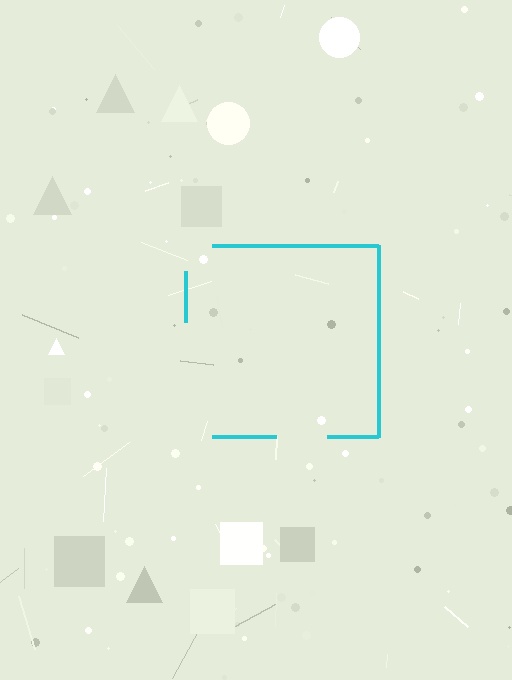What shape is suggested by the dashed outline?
The dashed outline suggests a square.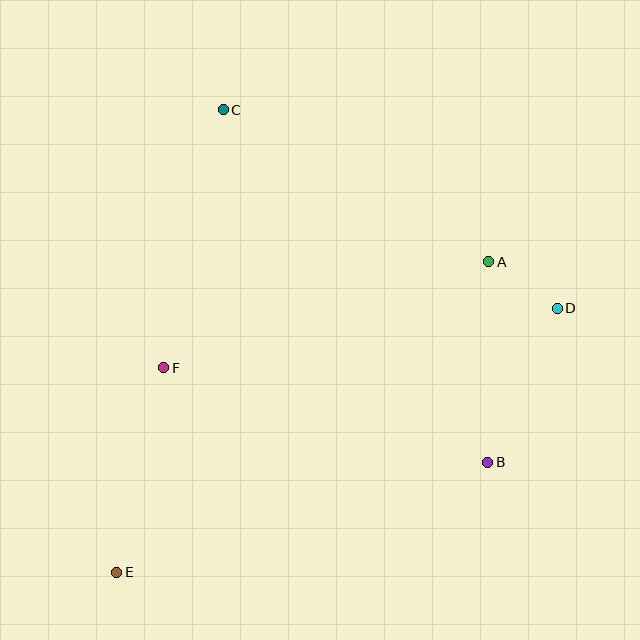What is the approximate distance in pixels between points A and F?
The distance between A and F is approximately 342 pixels.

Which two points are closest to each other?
Points A and D are closest to each other.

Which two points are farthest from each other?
Points D and E are farthest from each other.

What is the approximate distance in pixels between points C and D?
The distance between C and D is approximately 389 pixels.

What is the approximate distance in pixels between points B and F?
The distance between B and F is approximately 338 pixels.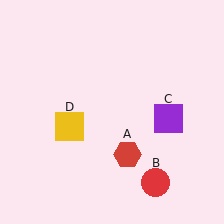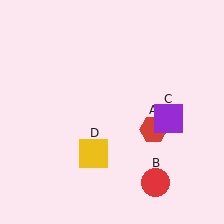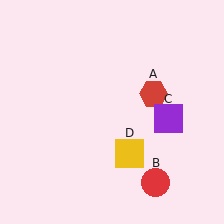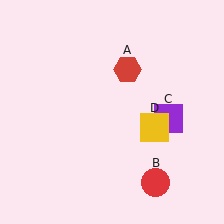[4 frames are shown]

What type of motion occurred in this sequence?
The red hexagon (object A), yellow square (object D) rotated counterclockwise around the center of the scene.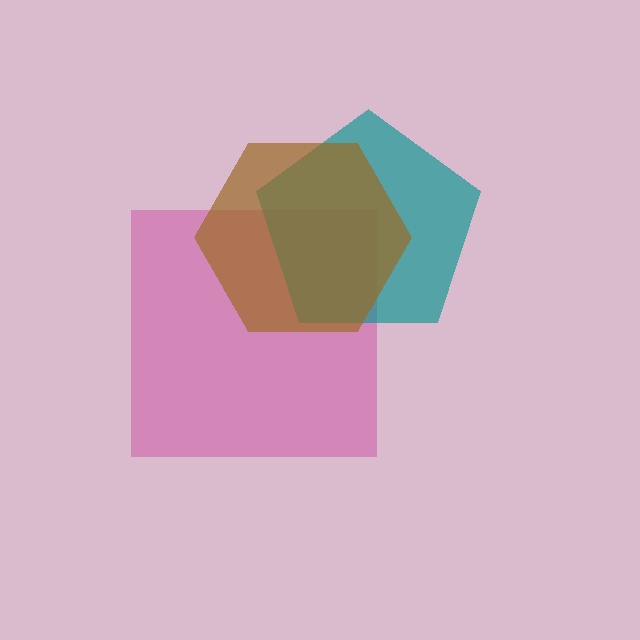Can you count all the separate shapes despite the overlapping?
Yes, there are 3 separate shapes.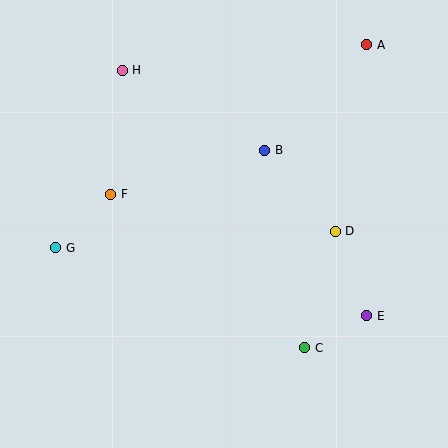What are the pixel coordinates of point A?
Point A is at (367, 45).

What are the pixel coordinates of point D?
Point D is at (335, 231).